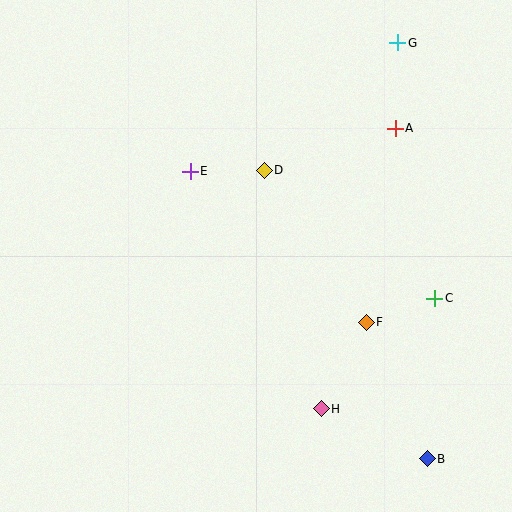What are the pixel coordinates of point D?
Point D is at (264, 170).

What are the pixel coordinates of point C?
Point C is at (435, 298).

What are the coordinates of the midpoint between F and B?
The midpoint between F and B is at (397, 390).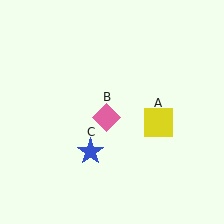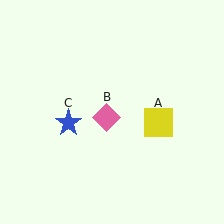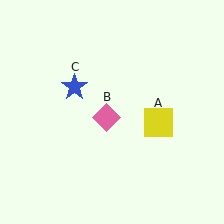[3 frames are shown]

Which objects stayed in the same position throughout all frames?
Yellow square (object A) and pink diamond (object B) remained stationary.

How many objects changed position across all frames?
1 object changed position: blue star (object C).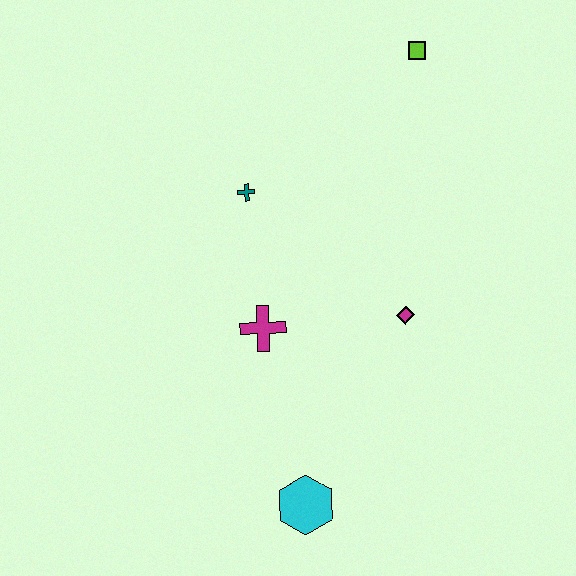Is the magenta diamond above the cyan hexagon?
Yes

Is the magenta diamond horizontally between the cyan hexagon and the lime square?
Yes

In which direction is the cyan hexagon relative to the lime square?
The cyan hexagon is below the lime square.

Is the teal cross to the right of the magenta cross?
No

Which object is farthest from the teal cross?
The cyan hexagon is farthest from the teal cross.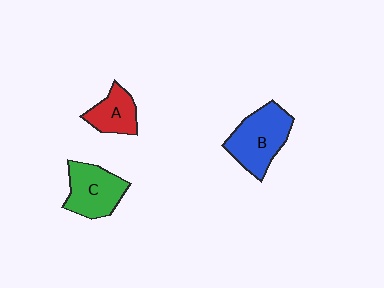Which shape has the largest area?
Shape B (blue).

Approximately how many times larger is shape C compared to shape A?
Approximately 1.5 times.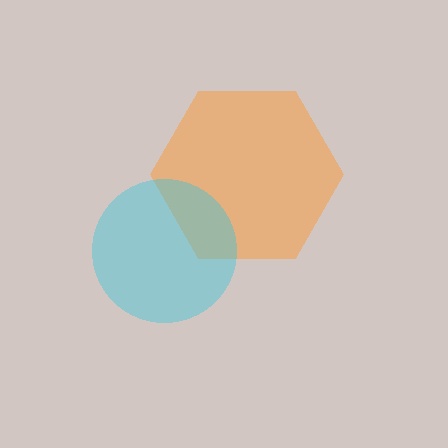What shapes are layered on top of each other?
The layered shapes are: an orange hexagon, a cyan circle.